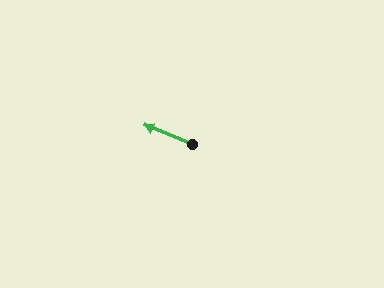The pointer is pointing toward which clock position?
Roughly 10 o'clock.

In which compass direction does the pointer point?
West.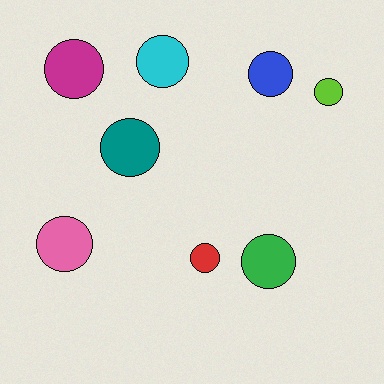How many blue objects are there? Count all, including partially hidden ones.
There is 1 blue object.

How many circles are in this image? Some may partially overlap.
There are 8 circles.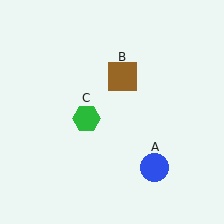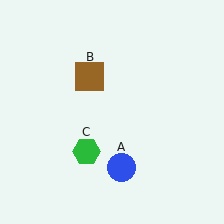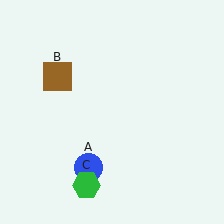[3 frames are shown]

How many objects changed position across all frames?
3 objects changed position: blue circle (object A), brown square (object B), green hexagon (object C).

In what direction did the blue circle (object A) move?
The blue circle (object A) moved left.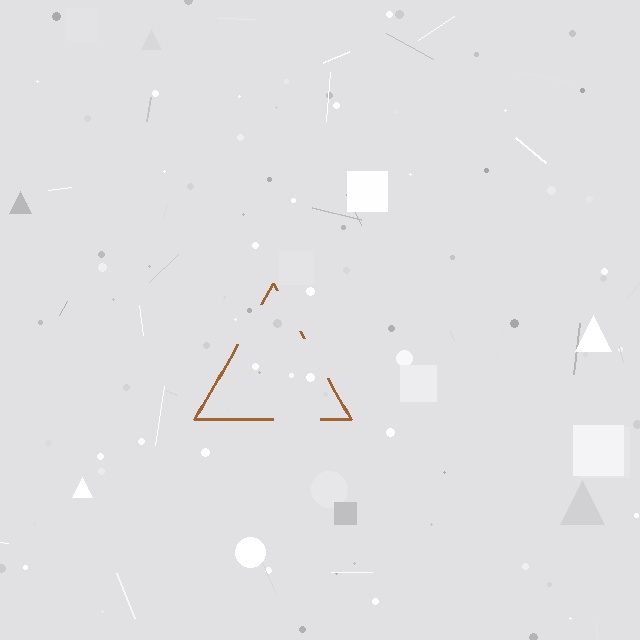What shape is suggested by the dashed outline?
The dashed outline suggests a triangle.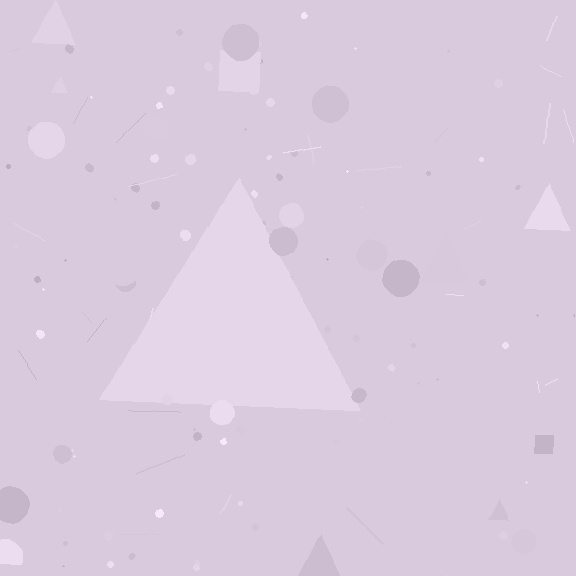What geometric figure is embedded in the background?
A triangle is embedded in the background.